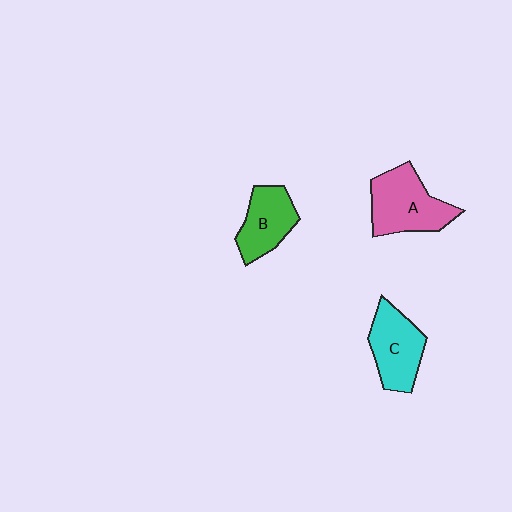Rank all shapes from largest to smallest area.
From largest to smallest: A (pink), C (cyan), B (green).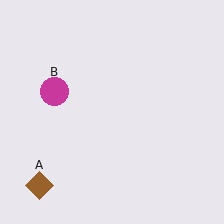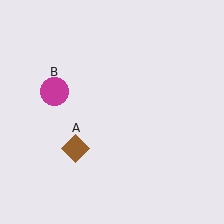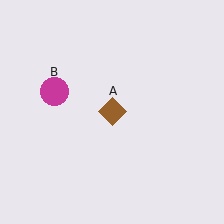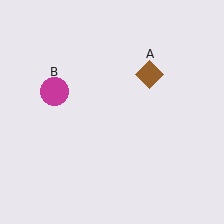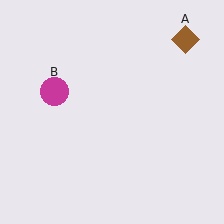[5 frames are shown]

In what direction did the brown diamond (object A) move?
The brown diamond (object A) moved up and to the right.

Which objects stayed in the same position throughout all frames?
Magenta circle (object B) remained stationary.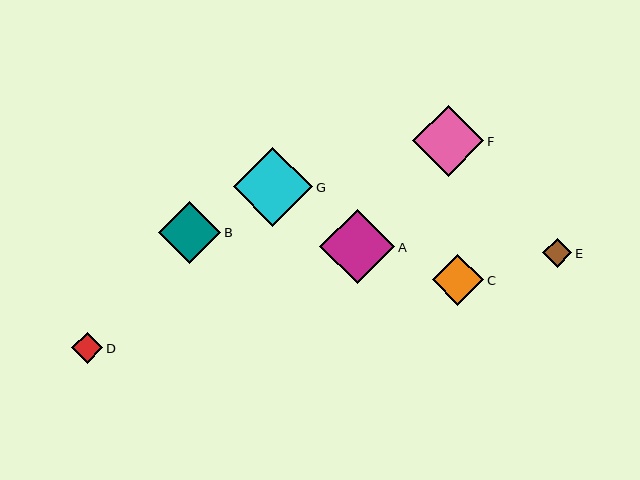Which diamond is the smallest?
Diamond E is the smallest with a size of approximately 29 pixels.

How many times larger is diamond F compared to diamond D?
Diamond F is approximately 2.2 times the size of diamond D.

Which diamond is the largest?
Diamond G is the largest with a size of approximately 80 pixels.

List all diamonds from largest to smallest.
From largest to smallest: G, A, F, B, C, D, E.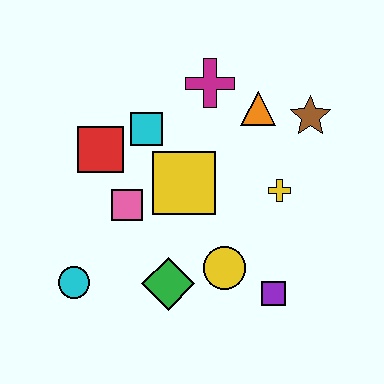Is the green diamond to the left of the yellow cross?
Yes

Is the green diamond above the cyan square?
No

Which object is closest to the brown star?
The orange triangle is closest to the brown star.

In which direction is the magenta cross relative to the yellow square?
The magenta cross is above the yellow square.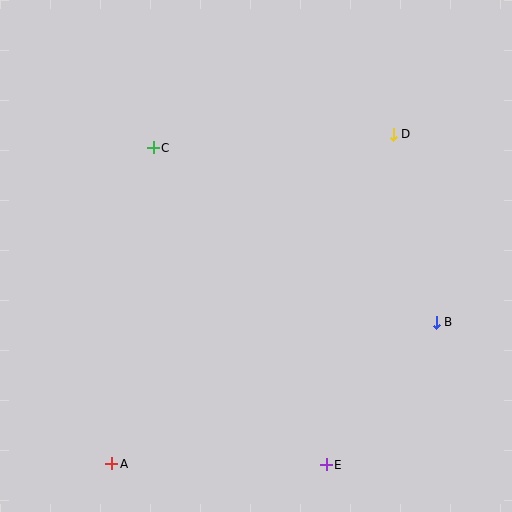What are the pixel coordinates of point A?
Point A is at (112, 464).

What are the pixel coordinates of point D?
Point D is at (393, 134).